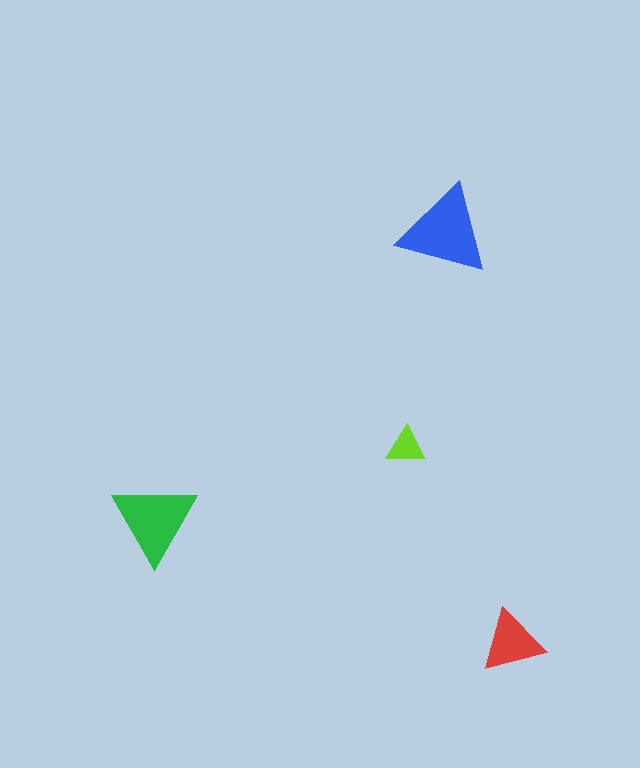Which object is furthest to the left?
The green triangle is leftmost.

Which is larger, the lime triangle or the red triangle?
The red one.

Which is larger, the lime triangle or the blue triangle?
The blue one.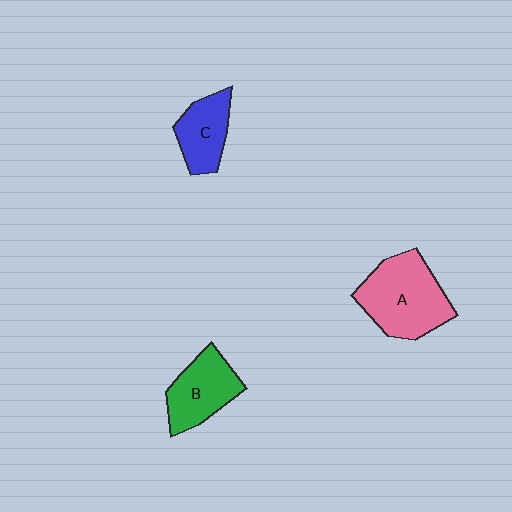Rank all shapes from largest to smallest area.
From largest to smallest: A (pink), B (green), C (blue).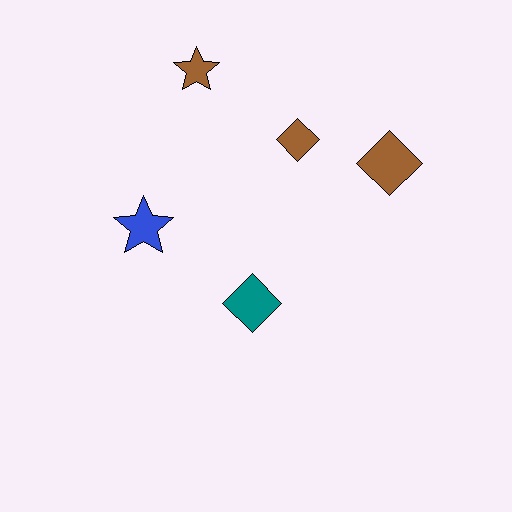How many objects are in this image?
There are 5 objects.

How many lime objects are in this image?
There are no lime objects.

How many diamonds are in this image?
There are 3 diamonds.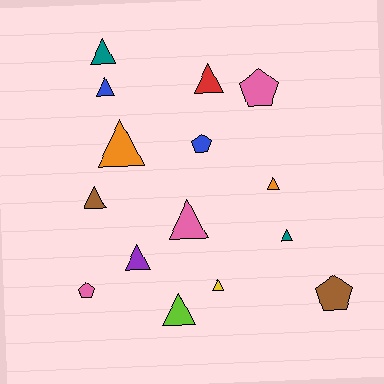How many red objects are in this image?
There is 1 red object.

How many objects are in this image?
There are 15 objects.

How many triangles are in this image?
There are 11 triangles.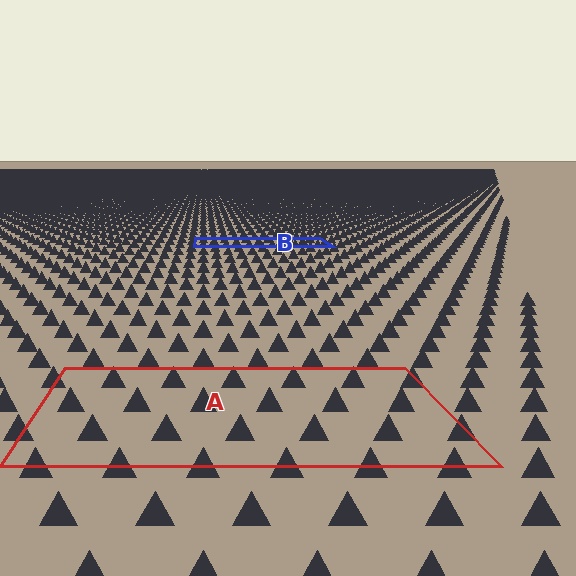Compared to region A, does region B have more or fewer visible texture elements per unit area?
Region B has more texture elements per unit area — they are packed more densely because it is farther away.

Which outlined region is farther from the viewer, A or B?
Region B is farther from the viewer — the texture elements inside it appear smaller and more densely packed.